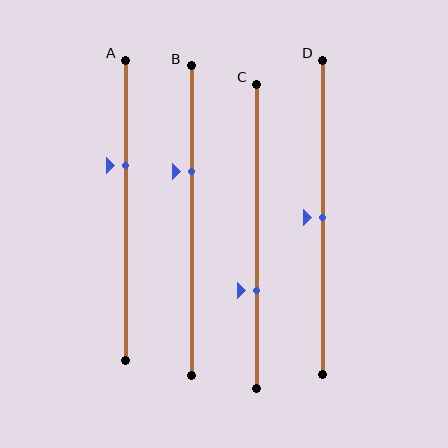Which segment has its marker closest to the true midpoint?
Segment D has its marker closest to the true midpoint.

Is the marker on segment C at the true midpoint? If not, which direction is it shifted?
No, the marker on segment C is shifted downward by about 18% of the segment length.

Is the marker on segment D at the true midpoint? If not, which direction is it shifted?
Yes, the marker on segment D is at the true midpoint.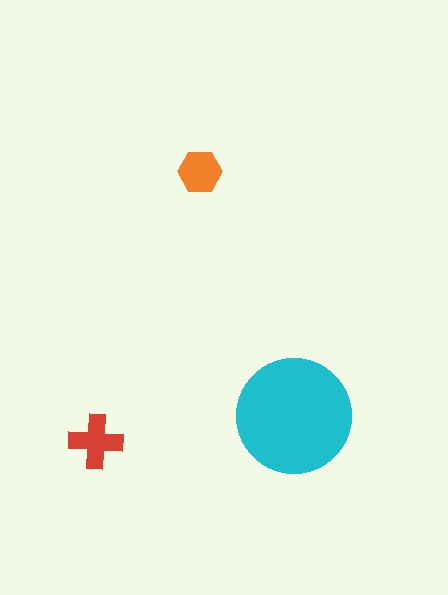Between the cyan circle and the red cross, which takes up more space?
The cyan circle.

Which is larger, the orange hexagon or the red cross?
The red cross.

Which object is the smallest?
The orange hexagon.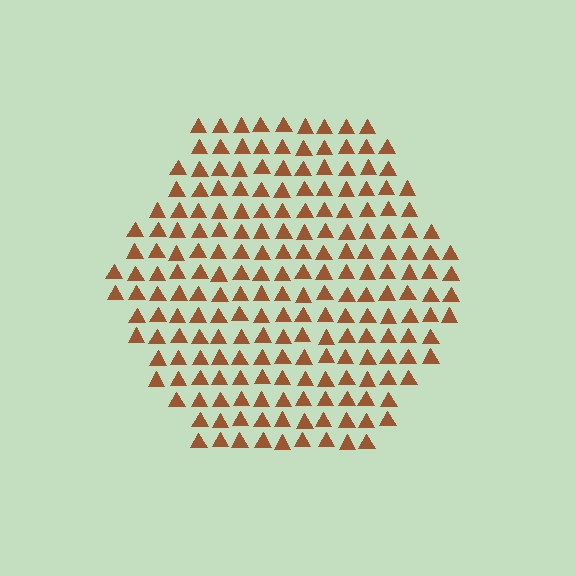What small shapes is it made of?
It is made of small triangles.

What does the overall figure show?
The overall figure shows a hexagon.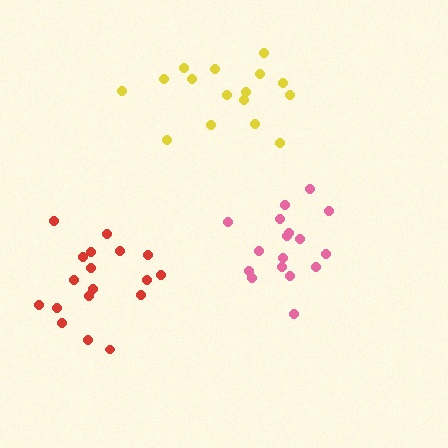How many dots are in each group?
Group 1: 17 dots, Group 2: 18 dots, Group 3: 16 dots (51 total).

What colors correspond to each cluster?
The clusters are colored: pink, red, yellow.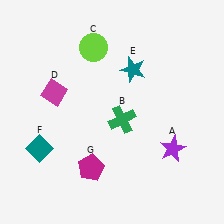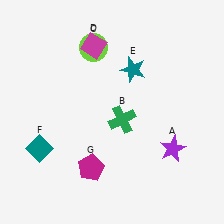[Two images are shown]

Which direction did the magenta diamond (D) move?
The magenta diamond (D) moved up.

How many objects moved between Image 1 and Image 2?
1 object moved between the two images.